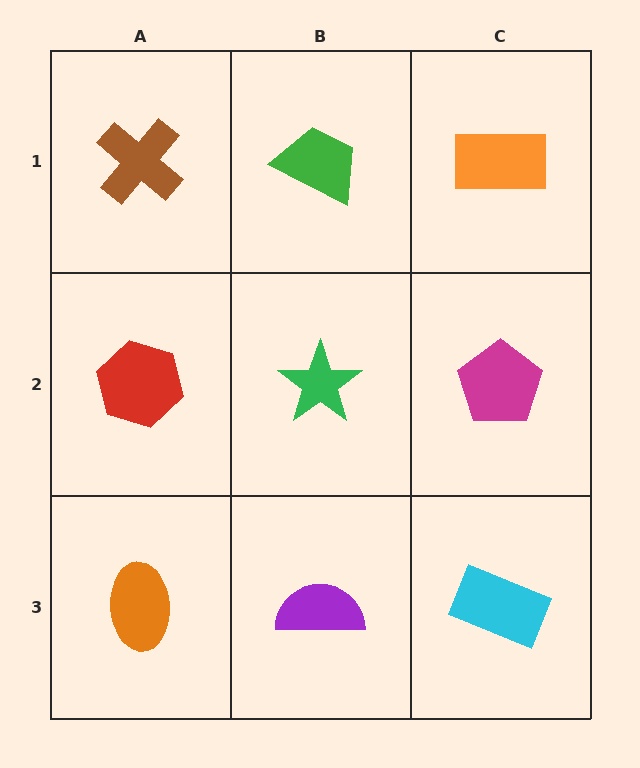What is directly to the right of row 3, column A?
A purple semicircle.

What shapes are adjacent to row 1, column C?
A magenta pentagon (row 2, column C), a green trapezoid (row 1, column B).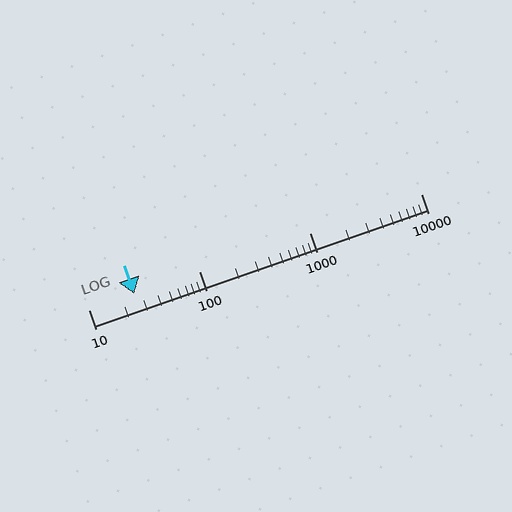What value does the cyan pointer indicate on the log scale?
The pointer indicates approximately 26.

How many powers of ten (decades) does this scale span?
The scale spans 3 decades, from 10 to 10000.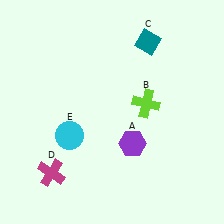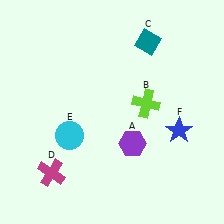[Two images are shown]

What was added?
A blue star (F) was added in Image 2.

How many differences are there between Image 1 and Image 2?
There is 1 difference between the two images.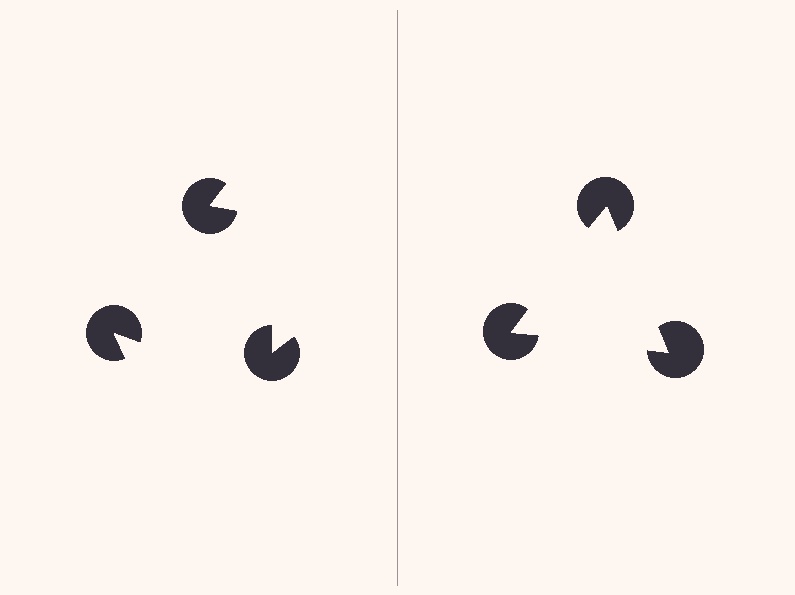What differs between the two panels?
The pac-man discs are positioned identically on both sides; only the wedge orientations differ. On the right they align to a triangle; on the left they are misaligned.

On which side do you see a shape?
An illusory triangle appears on the right side. On the left side the wedge cuts are rotated, so no coherent shape forms.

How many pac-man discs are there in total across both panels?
6 — 3 on each side.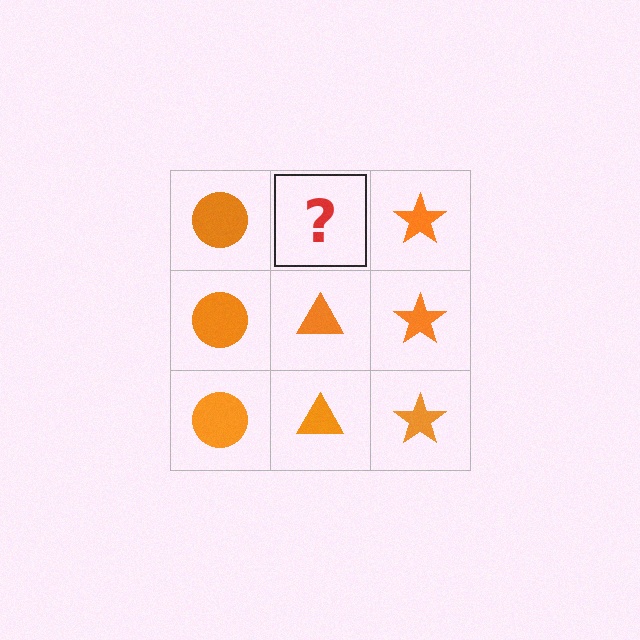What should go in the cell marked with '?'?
The missing cell should contain an orange triangle.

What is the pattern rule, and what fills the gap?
The rule is that each column has a consistent shape. The gap should be filled with an orange triangle.